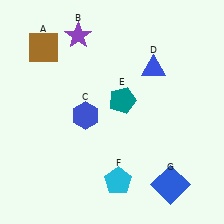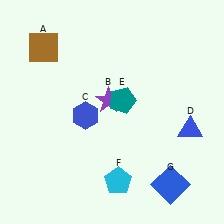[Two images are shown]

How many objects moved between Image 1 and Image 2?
2 objects moved between the two images.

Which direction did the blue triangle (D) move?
The blue triangle (D) moved down.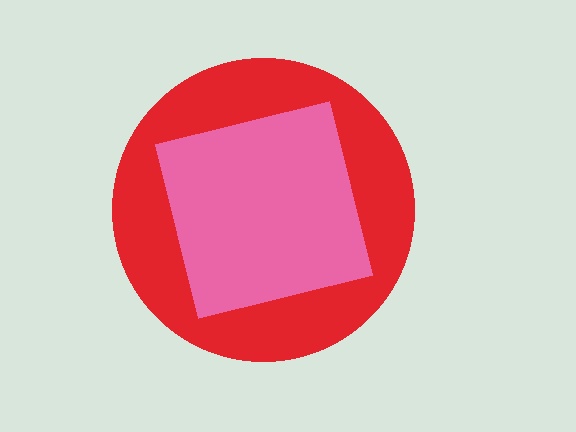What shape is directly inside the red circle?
The pink square.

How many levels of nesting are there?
2.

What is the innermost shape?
The pink square.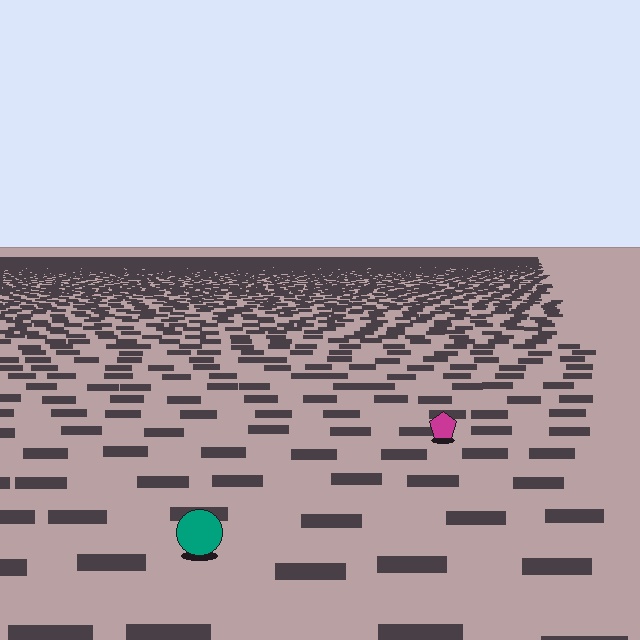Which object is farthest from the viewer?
The magenta pentagon is farthest from the viewer. It appears smaller and the ground texture around it is denser.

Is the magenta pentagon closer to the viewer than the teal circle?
No. The teal circle is closer — you can tell from the texture gradient: the ground texture is coarser near it.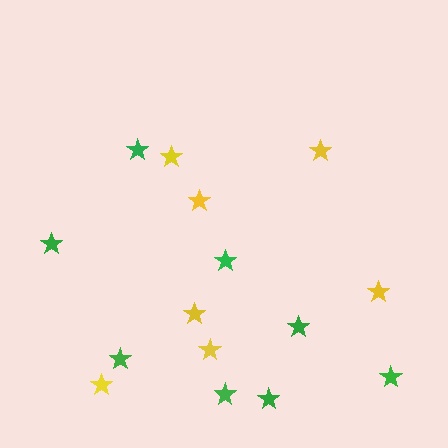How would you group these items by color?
There are 2 groups: one group of yellow stars (7) and one group of green stars (8).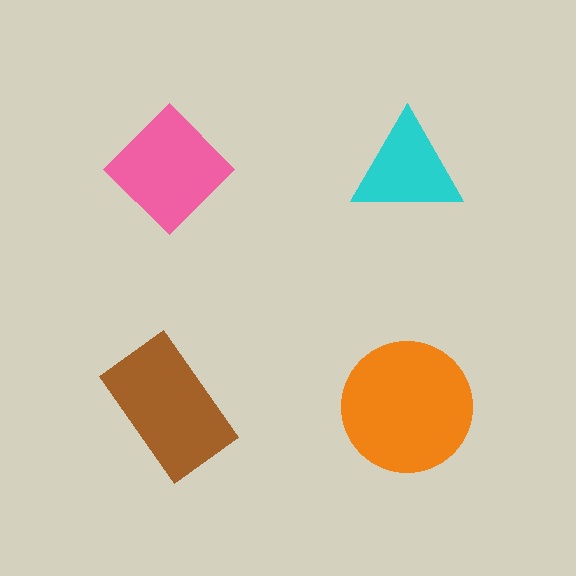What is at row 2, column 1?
A brown rectangle.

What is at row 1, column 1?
A pink diamond.